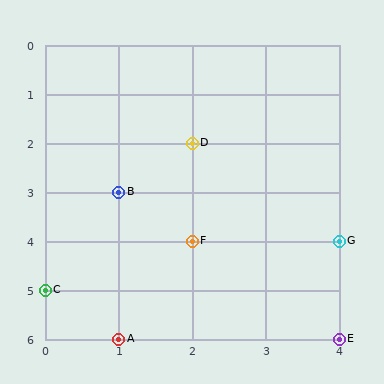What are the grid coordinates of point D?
Point D is at grid coordinates (2, 2).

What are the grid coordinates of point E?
Point E is at grid coordinates (4, 6).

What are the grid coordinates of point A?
Point A is at grid coordinates (1, 6).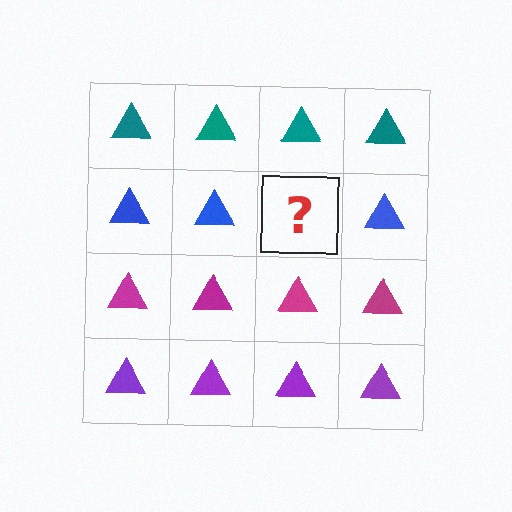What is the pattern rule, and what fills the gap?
The rule is that each row has a consistent color. The gap should be filled with a blue triangle.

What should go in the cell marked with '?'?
The missing cell should contain a blue triangle.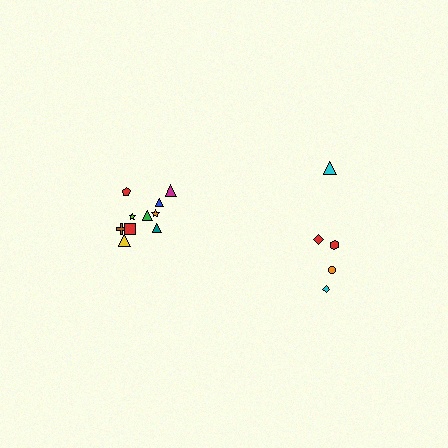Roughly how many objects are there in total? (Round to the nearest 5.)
Roughly 15 objects in total.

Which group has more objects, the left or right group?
The left group.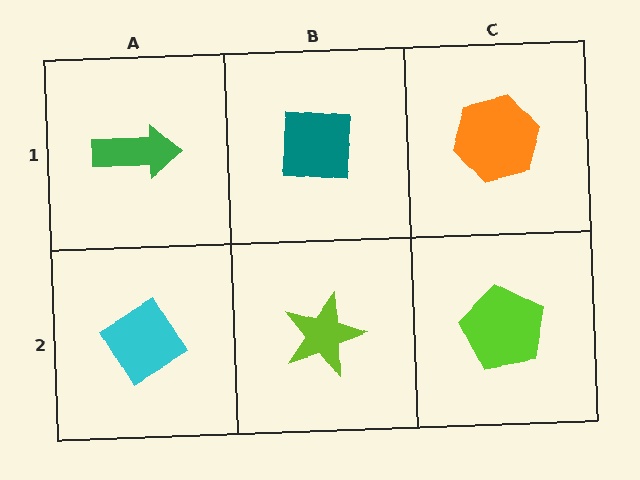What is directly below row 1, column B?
A lime star.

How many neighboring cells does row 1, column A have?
2.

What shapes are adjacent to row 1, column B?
A lime star (row 2, column B), a green arrow (row 1, column A), an orange hexagon (row 1, column C).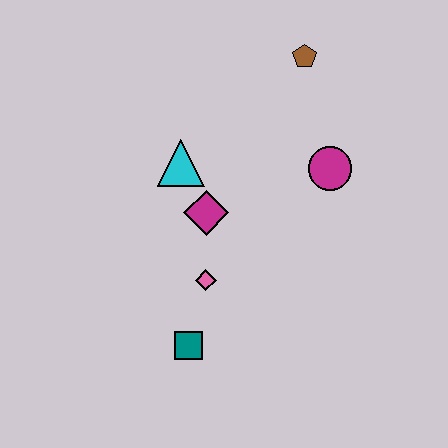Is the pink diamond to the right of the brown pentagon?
No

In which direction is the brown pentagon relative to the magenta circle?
The brown pentagon is above the magenta circle.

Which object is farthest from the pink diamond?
The brown pentagon is farthest from the pink diamond.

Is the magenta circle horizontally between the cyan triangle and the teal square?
No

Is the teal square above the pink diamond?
No